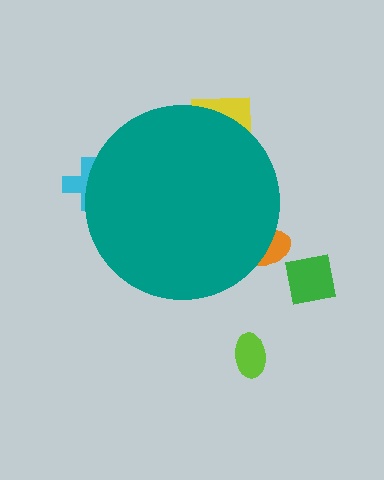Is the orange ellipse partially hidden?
Yes, the orange ellipse is partially hidden behind the teal circle.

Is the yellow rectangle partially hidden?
Yes, the yellow rectangle is partially hidden behind the teal circle.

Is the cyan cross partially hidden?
Yes, the cyan cross is partially hidden behind the teal circle.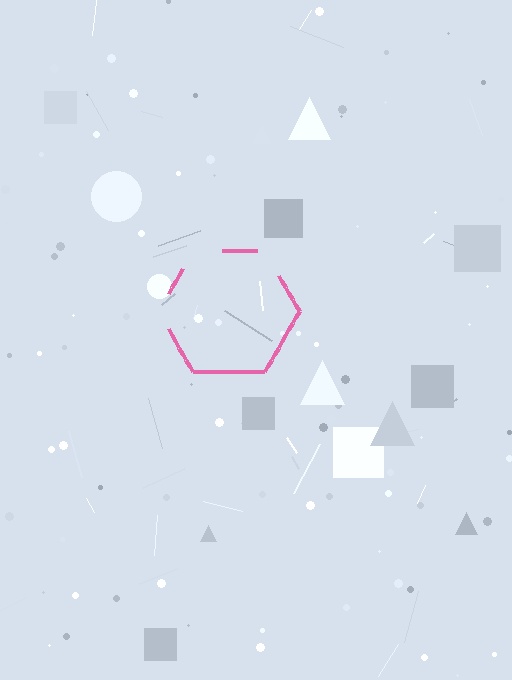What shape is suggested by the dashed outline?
The dashed outline suggests a hexagon.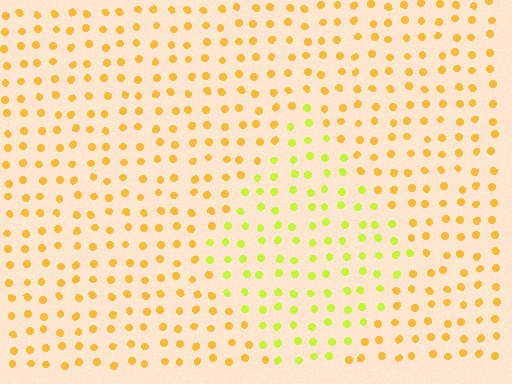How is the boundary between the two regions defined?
The boundary is defined purely by a slight shift in hue (about 34 degrees). Spacing, size, and orientation are identical on both sides.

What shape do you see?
I see a diamond.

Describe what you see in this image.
The image is filled with small yellow elements in a uniform arrangement. A diamond-shaped region is visible where the elements are tinted to a slightly different hue, forming a subtle color boundary.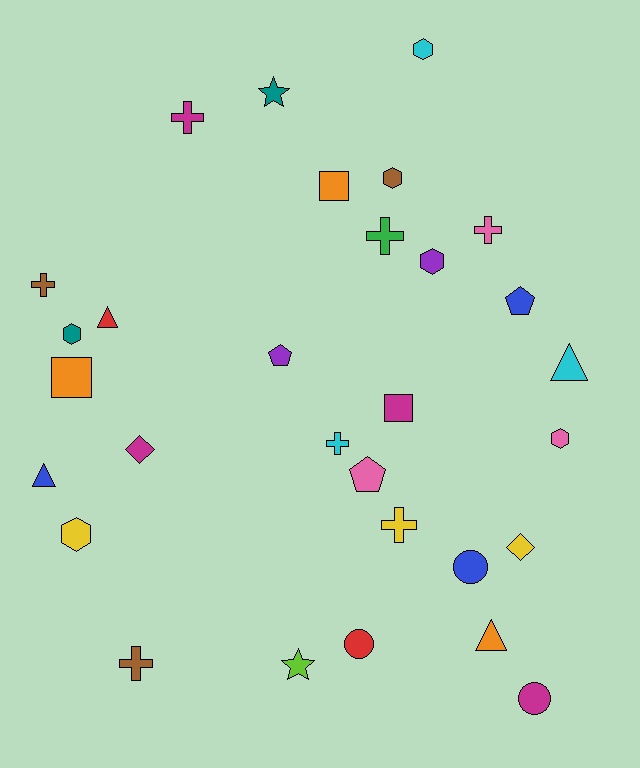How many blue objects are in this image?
There are 3 blue objects.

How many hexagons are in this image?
There are 6 hexagons.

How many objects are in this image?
There are 30 objects.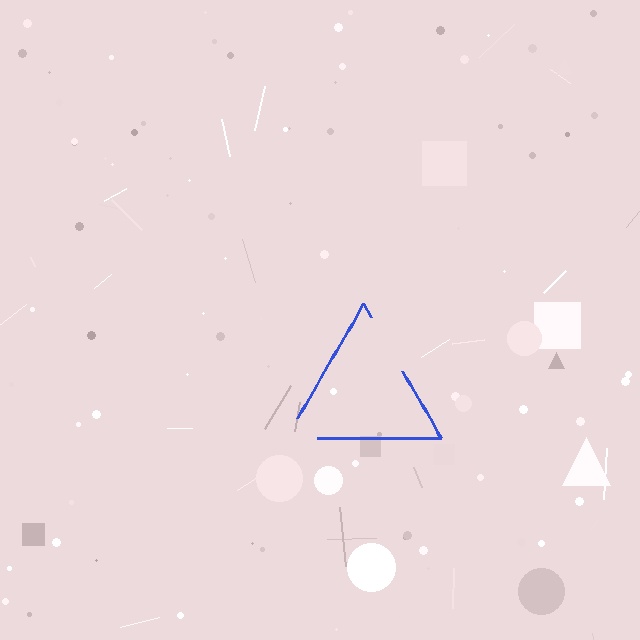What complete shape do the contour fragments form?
The contour fragments form a triangle.